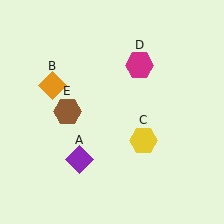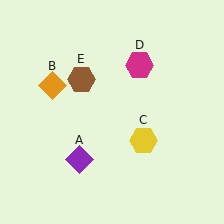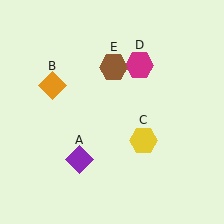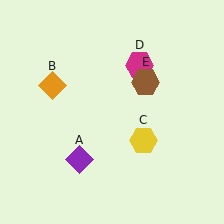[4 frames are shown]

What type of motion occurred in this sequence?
The brown hexagon (object E) rotated clockwise around the center of the scene.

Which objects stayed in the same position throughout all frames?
Purple diamond (object A) and orange diamond (object B) and yellow hexagon (object C) and magenta hexagon (object D) remained stationary.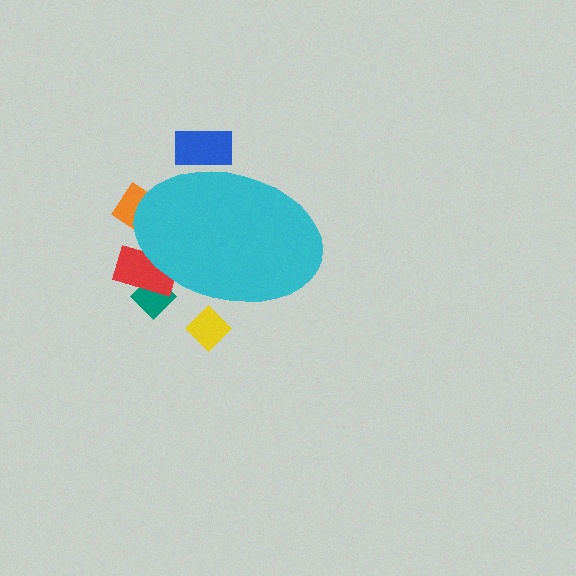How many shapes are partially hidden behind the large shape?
5 shapes are partially hidden.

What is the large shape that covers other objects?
A cyan ellipse.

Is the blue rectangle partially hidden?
Yes, the blue rectangle is partially hidden behind the cyan ellipse.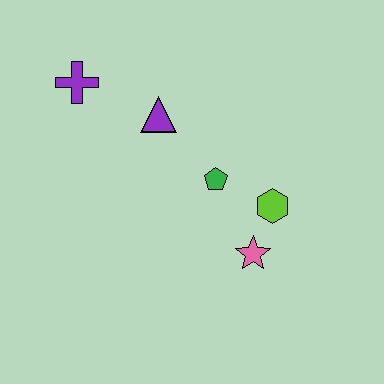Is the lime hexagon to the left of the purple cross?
No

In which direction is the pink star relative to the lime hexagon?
The pink star is below the lime hexagon.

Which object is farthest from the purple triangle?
The pink star is farthest from the purple triangle.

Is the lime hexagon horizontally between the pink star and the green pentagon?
No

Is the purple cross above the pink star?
Yes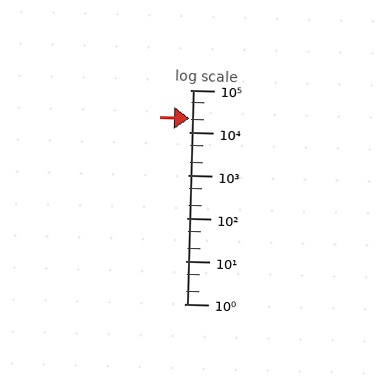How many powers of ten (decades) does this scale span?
The scale spans 5 decades, from 1 to 100000.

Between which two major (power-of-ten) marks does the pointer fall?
The pointer is between 10000 and 100000.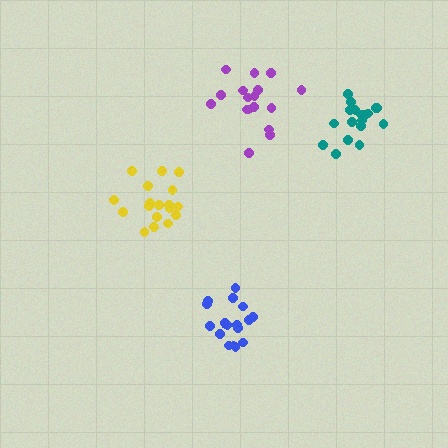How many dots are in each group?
Group 1: 18 dots, Group 2: 18 dots, Group 3: 18 dots, Group 4: 18 dots (72 total).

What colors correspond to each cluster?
The clusters are colored: yellow, teal, blue, purple.